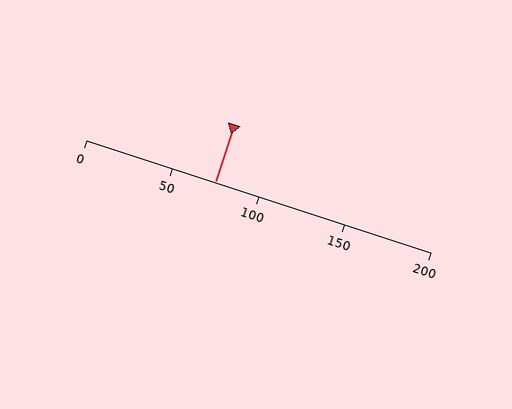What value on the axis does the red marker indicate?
The marker indicates approximately 75.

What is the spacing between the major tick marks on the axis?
The major ticks are spaced 50 apart.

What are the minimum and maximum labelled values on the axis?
The axis runs from 0 to 200.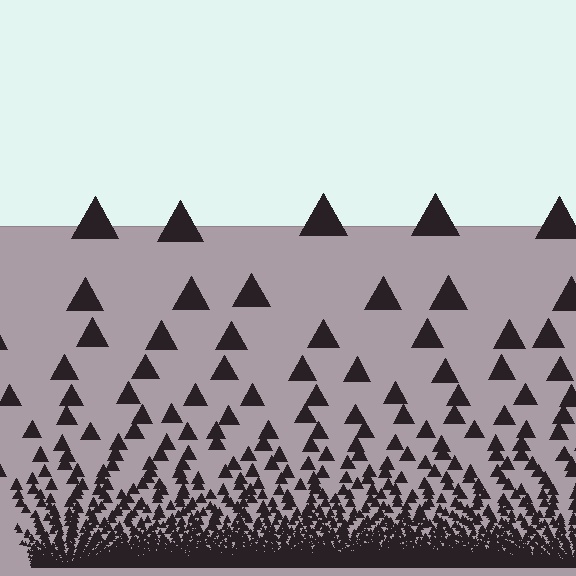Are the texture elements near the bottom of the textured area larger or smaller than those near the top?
Smaller. The gradient is inverted — elements near the bottom are smaller and denser.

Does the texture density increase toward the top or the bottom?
Density increases toward the bottom.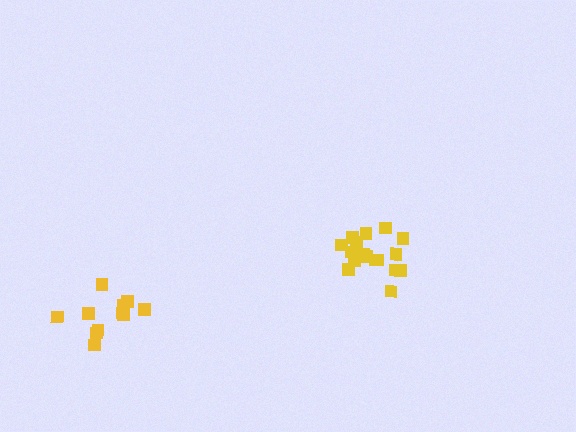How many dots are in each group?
Group 1: 11 dots, Group 2: 17 dots (28 total).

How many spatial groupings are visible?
There are 2 spatial groupings.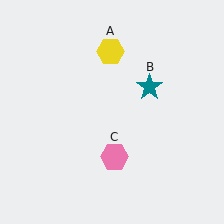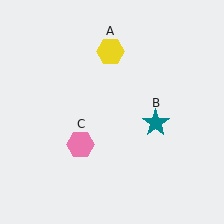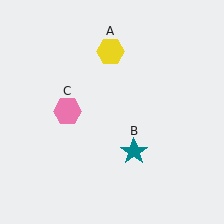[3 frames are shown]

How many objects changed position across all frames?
2 objects changed position: teal star (object B), pink hexagon (object C).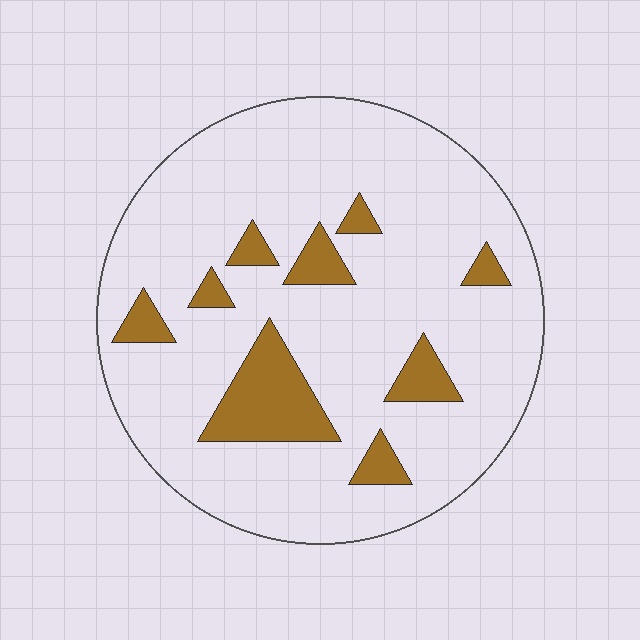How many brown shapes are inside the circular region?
9.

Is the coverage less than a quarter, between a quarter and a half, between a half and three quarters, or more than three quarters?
Less than a quarter.